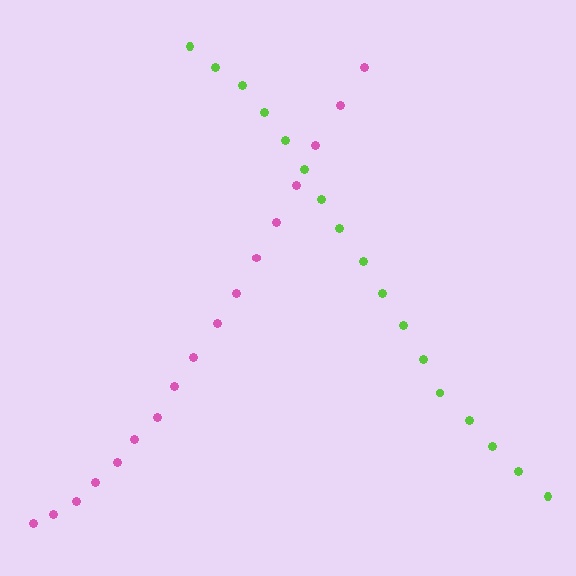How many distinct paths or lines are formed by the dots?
There are 2 distinct paths.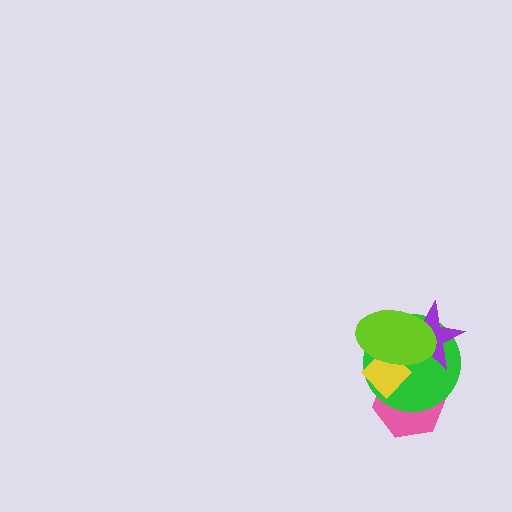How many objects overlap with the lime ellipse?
4 objects overlap with the lime ellipse.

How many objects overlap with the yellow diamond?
3 objects overlap with the yellow diamond.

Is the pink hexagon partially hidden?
Yes, it is partially covered by another shape.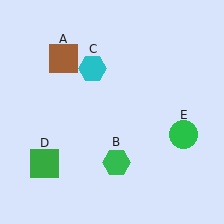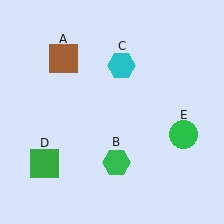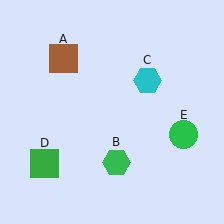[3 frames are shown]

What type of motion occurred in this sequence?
The cyan hexagon (object C) rotated clockwise around the center of the scene.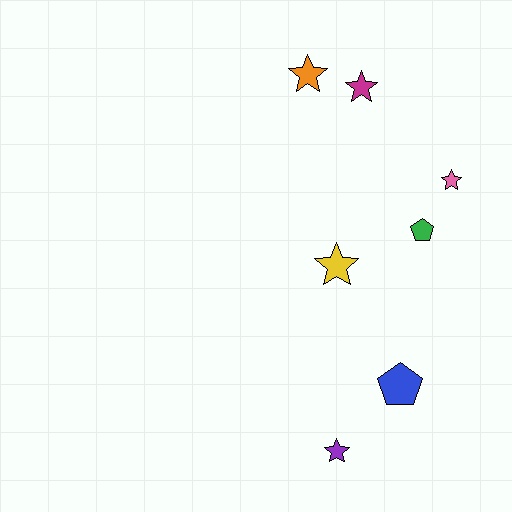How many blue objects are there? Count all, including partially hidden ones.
There is 1 blue object.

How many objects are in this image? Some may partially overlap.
There are 7 objects.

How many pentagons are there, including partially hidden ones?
There are 2 pentagons.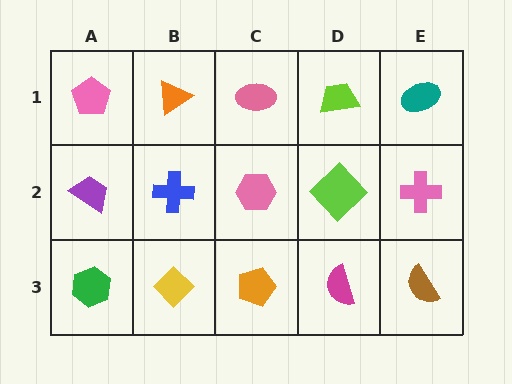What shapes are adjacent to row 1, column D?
A lime diamond (row 2, column D), a pink ellipse (row 1, column C), a teal ellipse (row 1, column E).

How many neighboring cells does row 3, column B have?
3.